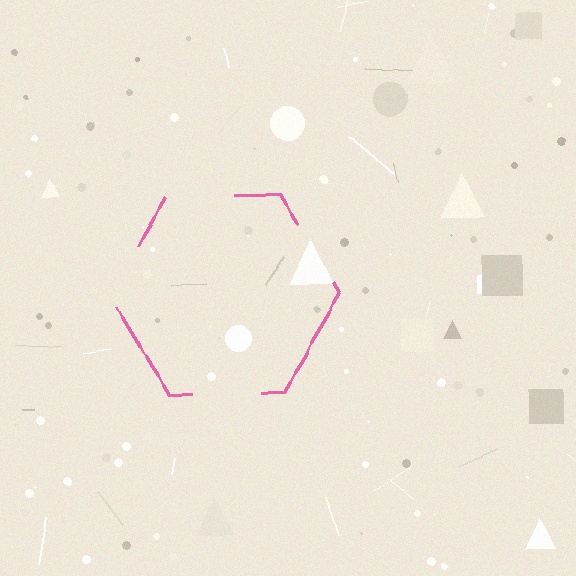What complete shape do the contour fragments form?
The contour fragments form a hexagon.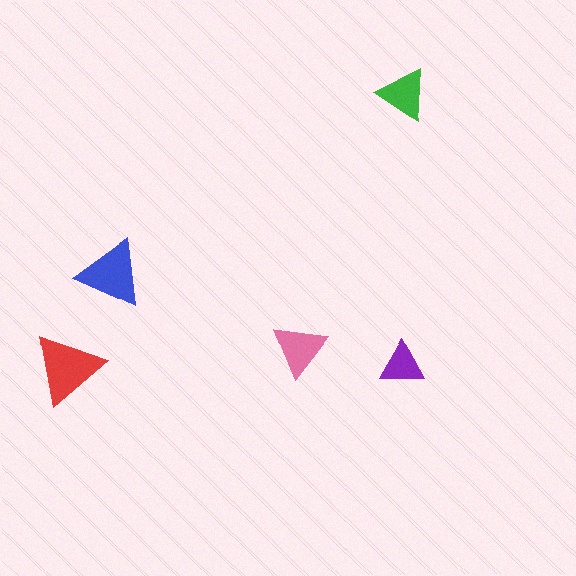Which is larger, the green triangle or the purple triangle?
The green one.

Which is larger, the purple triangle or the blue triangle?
The blue one.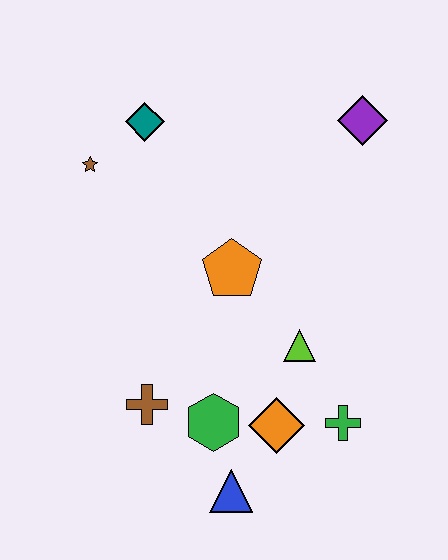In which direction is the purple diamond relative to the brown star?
The purple diamond is to the right of the brown star.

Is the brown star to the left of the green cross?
Yes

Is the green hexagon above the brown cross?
No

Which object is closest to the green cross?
The orange diamond is closest to the green cross.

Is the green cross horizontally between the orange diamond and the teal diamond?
No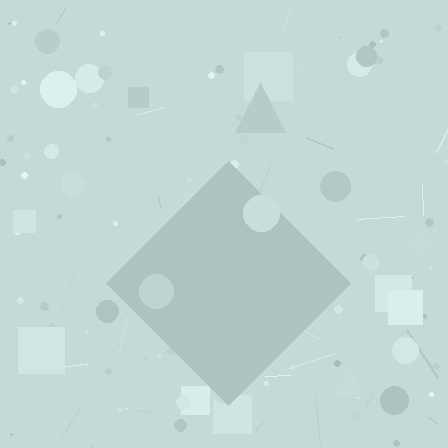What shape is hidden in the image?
A diamond is hidden in the image.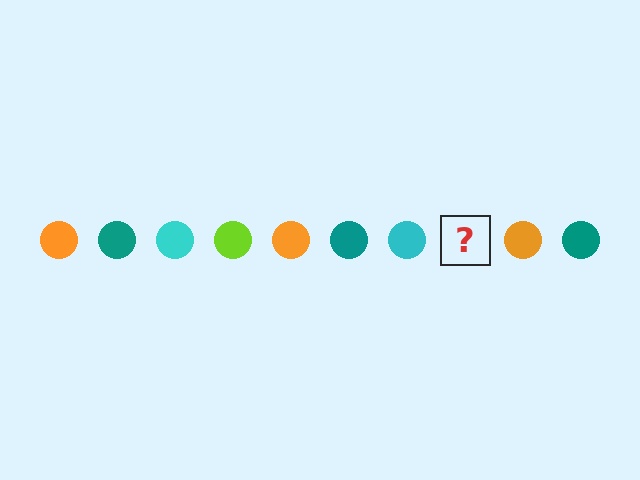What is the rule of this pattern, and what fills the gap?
The rule is that the pattern cycles through orange, teal, cyan, lime circles. The gap should be filled with a lime circle.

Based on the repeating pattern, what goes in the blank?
The blank should be a lime circle.